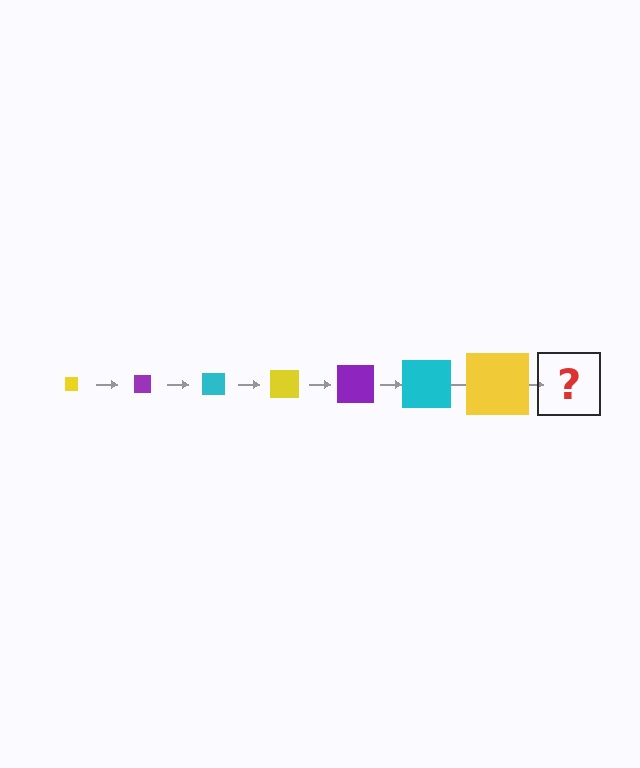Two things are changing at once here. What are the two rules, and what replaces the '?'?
The two rules are that the square grows larger each step and the color cycles through yellow, purple, and cyan. The '?' should be a purple square, larger than the previous one.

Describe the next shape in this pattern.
It should be a purple square, larger than the previous one.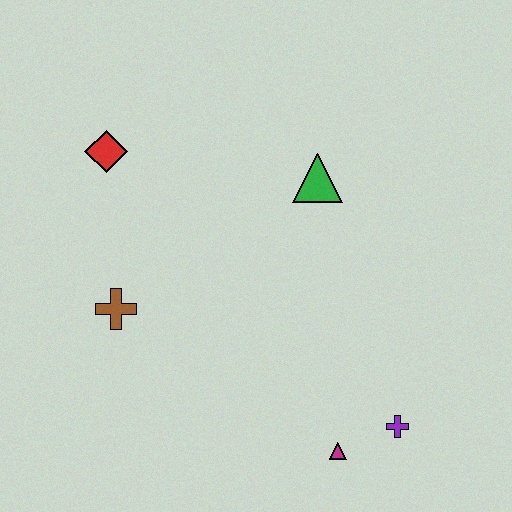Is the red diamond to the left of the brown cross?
Yes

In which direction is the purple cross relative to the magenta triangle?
The purple cross is to the right of the magenta triangle.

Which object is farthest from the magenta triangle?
The red diamond is farthest from the magenta triangle.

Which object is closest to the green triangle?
The red diamond is closest to the green triangle.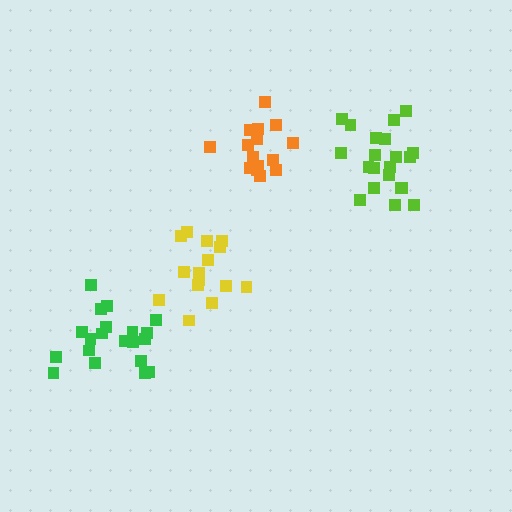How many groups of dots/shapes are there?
There are 4 groups.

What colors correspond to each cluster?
The clusters are colored: yellow, orange, lime, green.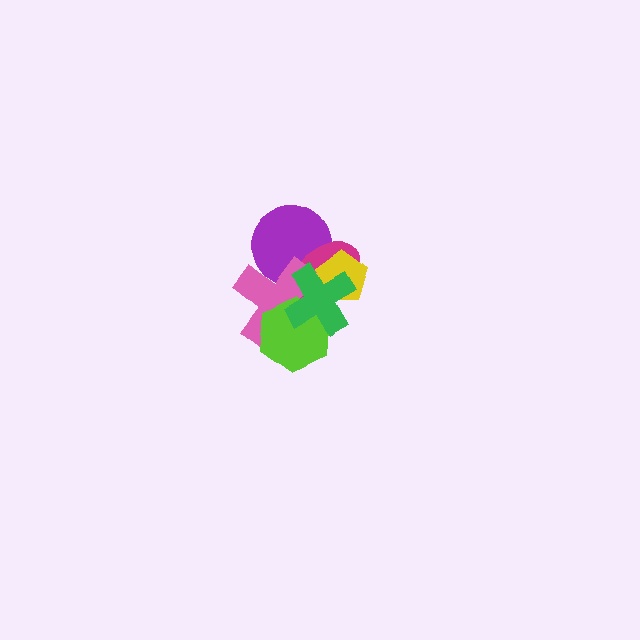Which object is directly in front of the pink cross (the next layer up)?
The lime hexagon is directly in front of the pink cross.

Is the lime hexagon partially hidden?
Yes, it is partially covered by another shape.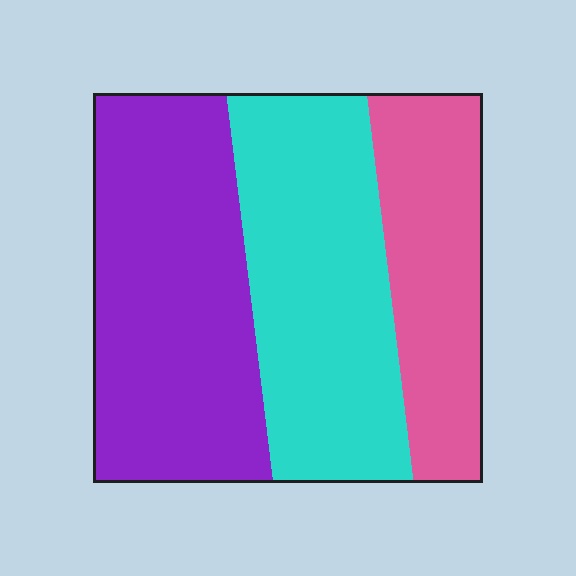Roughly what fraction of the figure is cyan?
Cyan takes up between a third and a half of the figure.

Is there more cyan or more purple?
Purple.